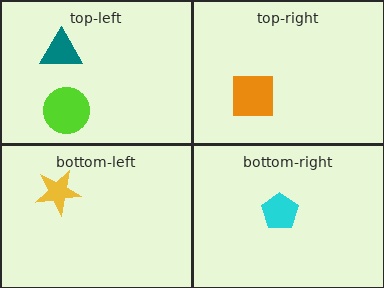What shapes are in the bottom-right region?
The cyan pentagon.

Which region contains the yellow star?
The bottom-left region.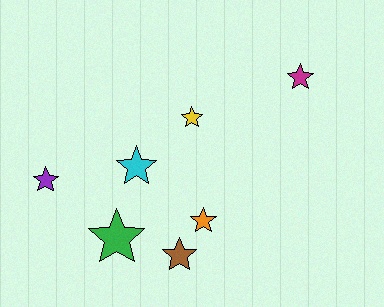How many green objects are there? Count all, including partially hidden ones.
There is 1 green object.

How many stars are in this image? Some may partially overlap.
There are 7 stars.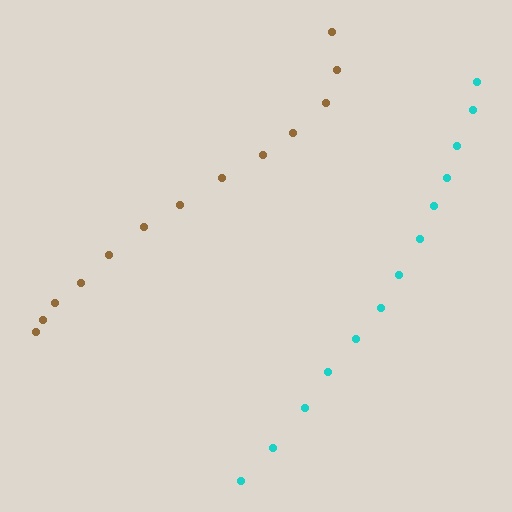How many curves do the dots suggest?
There are 2 distinct paths.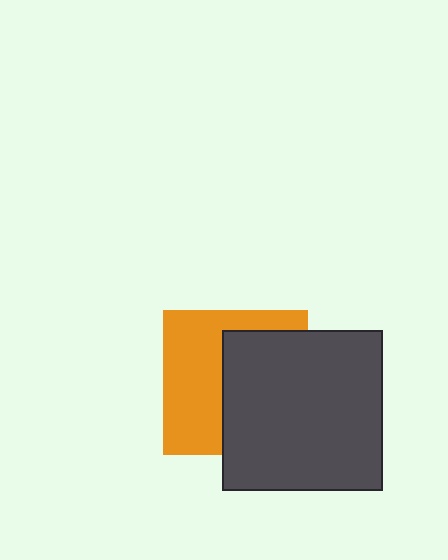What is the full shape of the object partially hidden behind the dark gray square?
The partially hidden object is an orange square.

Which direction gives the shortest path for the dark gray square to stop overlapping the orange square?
Moving right gives the shortest separation.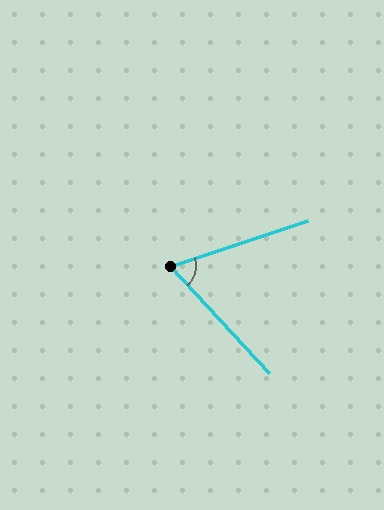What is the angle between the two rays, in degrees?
Approximately 66 degrees.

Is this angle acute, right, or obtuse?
It is acute.